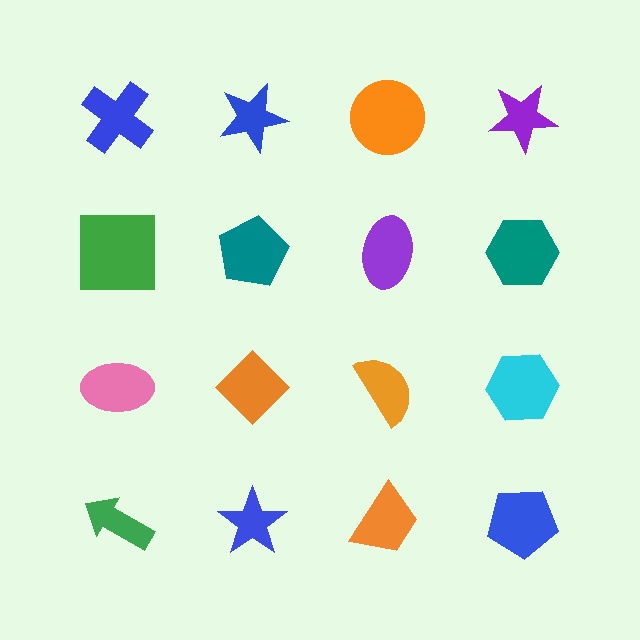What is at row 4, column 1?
A green arrow.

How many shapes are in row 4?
4 shapes.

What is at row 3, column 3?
An orange semicircle.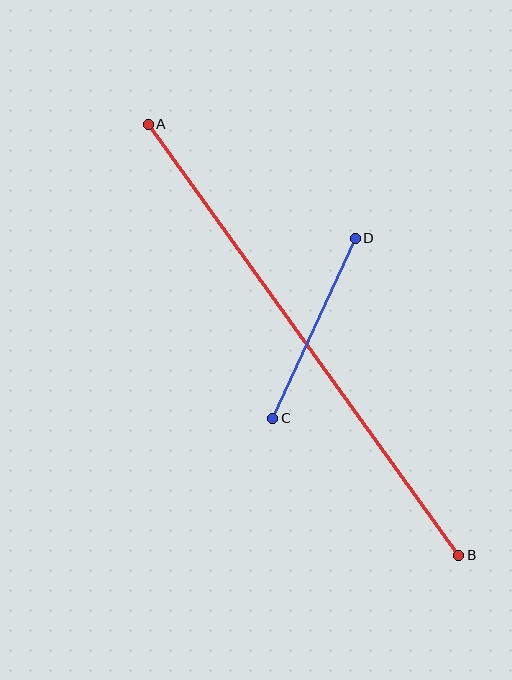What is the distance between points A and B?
The distance is approximately 531 pixels.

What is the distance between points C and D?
The distance is approximately 198 pixels.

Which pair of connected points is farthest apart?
Points A and B are farthest apart.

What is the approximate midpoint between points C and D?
The midpoint is at approximately (314, 328) pixels.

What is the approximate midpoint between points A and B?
The midpoint is at approximately (304, 340) pixels.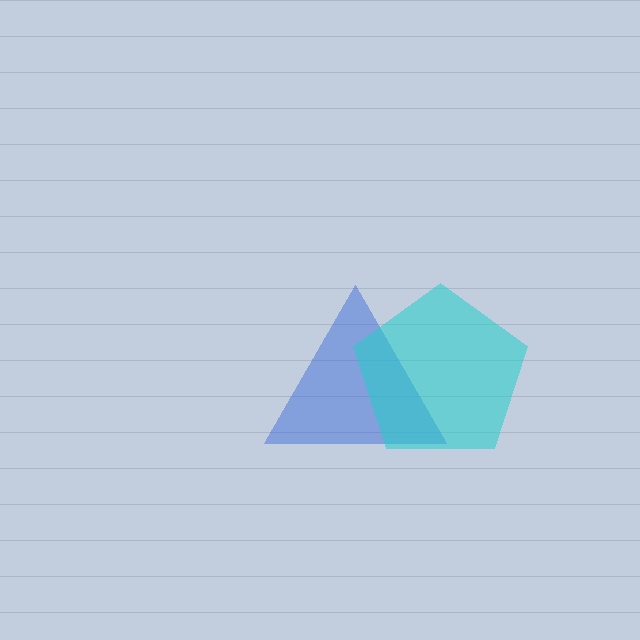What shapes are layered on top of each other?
The layered shapes are: a blue triangle, a cyan pentagon.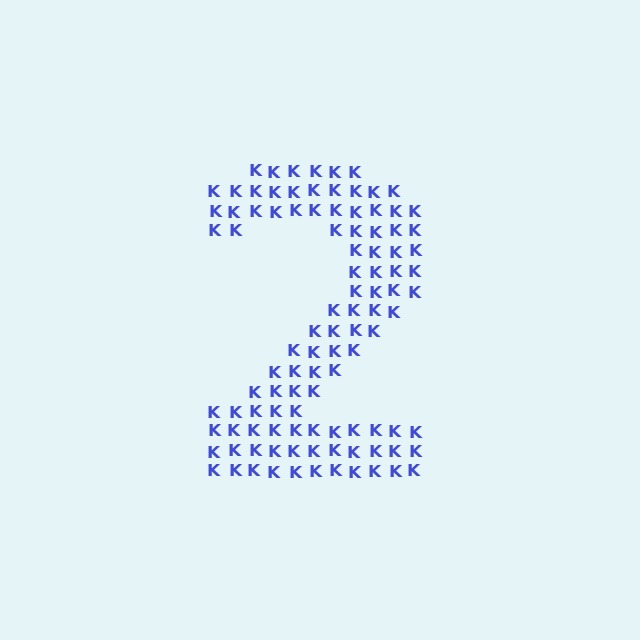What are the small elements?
The small elements are letter K's.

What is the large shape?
The large shape is the digit 2.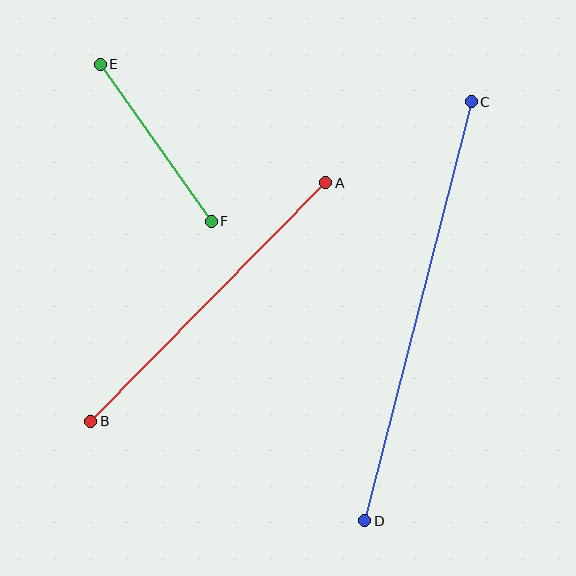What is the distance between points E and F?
The distance is approximately 192 pixels.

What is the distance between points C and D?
The distance is approximately 433 pixels.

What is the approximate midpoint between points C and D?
The midpoint is at approximately (418, 311) pixels.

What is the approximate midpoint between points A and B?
The midpoint is at approximately (208, 302) pixels.